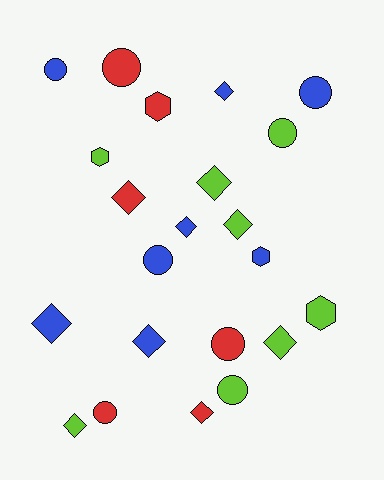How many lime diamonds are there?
There are 4 lime diamonds.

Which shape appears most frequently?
Diamond, with 10 objects.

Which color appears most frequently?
Lime, with 8 objects.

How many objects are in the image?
There are 22 objects.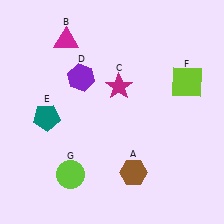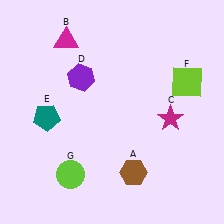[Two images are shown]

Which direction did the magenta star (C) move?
The magenta star (C) moved right.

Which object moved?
The magenta star (C) moved right.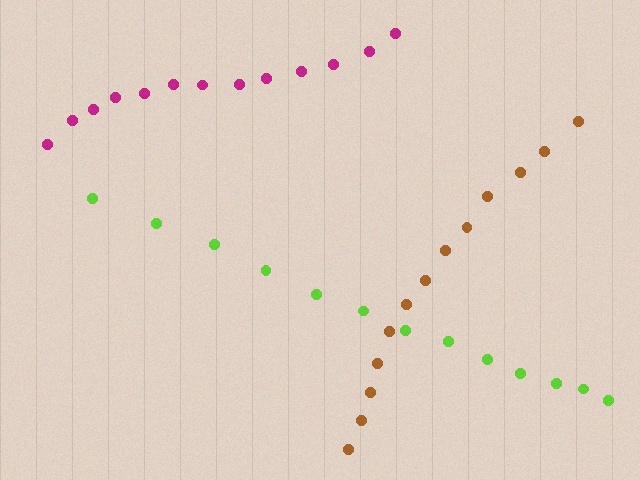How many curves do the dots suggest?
There are 3 distinct paths.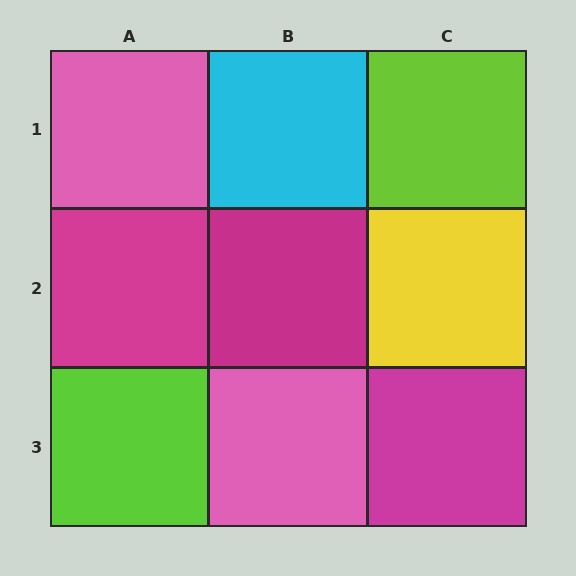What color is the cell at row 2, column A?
Magenta.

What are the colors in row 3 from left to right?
Lime, pink, magenta.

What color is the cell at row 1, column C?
Lime.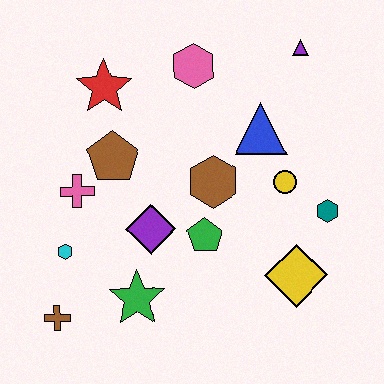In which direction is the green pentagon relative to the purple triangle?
The green pentagon is below the purple triangle.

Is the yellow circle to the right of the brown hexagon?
Yes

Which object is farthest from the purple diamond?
The purple triangle is farthest from the purple diamond.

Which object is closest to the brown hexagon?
The green pentagon is closest to the brown hexagon.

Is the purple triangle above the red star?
Yes